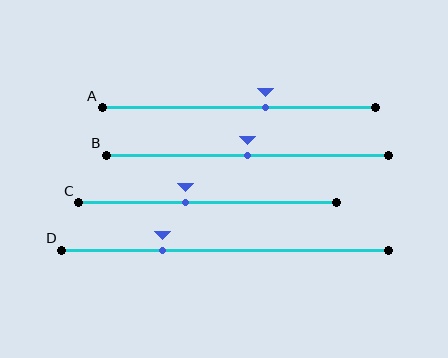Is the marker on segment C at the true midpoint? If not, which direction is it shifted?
No, the marker on segment C is shifted to the left by about 8% of the segment length.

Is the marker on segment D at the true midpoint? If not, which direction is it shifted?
No, the marker on segment D is shifted to the left by about 19% of the segment length.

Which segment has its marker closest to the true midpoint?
Segment B has its marker closest to the true midpoint.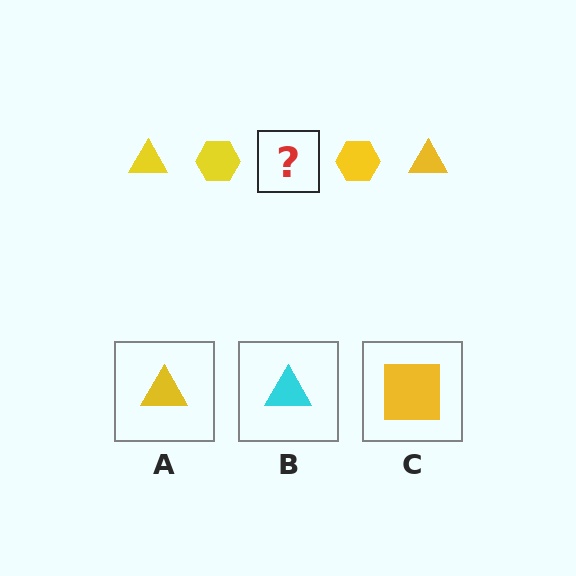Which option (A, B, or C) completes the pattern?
A.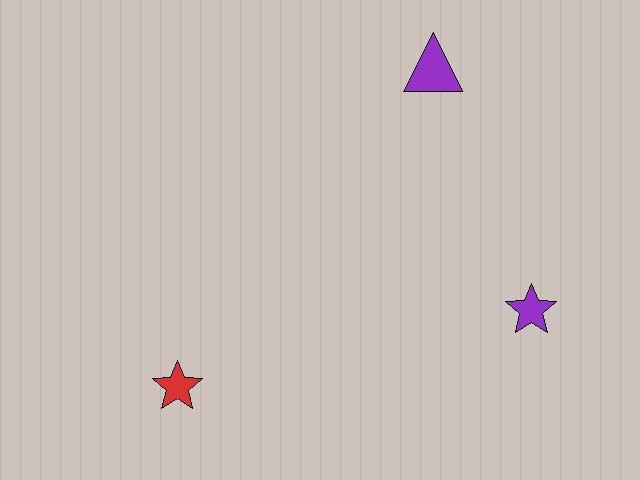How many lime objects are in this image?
There are no lime objects.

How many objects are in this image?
There are 3 objects.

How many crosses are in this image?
There are no crosses.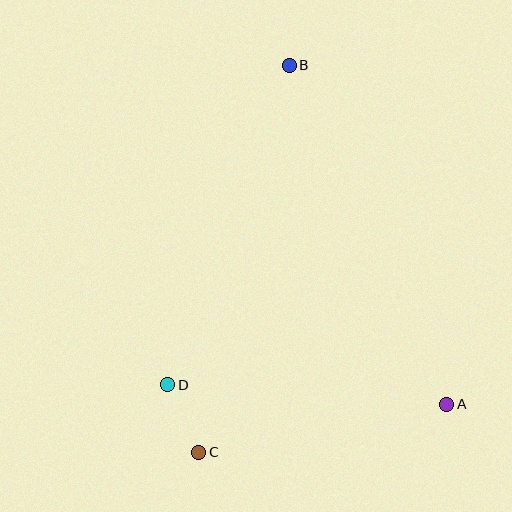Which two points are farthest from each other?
Points B and C are farthest from each other.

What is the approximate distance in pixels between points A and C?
The distance between A and C is approximately 253 pixels.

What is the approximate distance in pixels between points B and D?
The distance between B and D is approximately 342 pixels.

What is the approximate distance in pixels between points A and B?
The distance between A and B is approximately 374 pixels.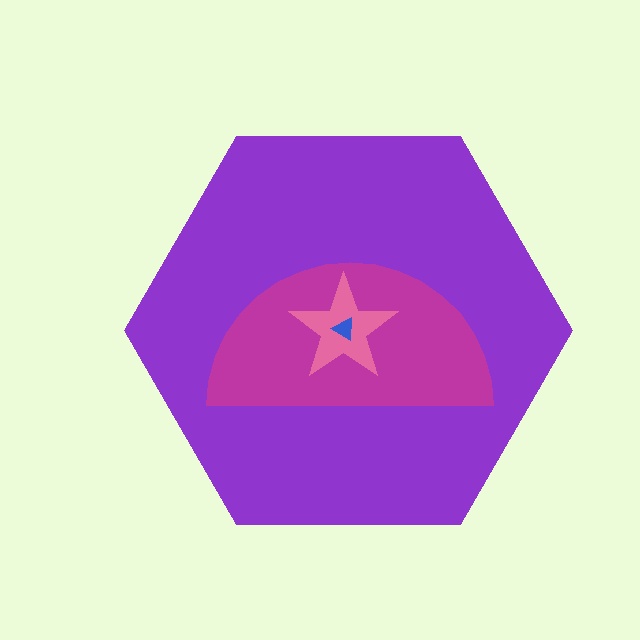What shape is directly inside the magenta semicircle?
The pink star.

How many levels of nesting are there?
4.